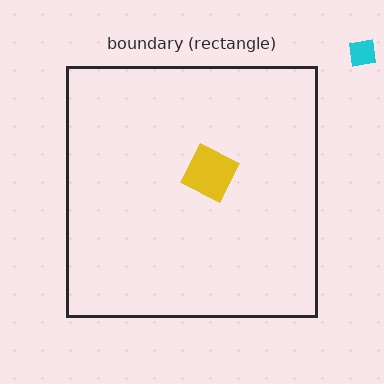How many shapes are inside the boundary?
1 inside, 1 outside.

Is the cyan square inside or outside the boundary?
Outside.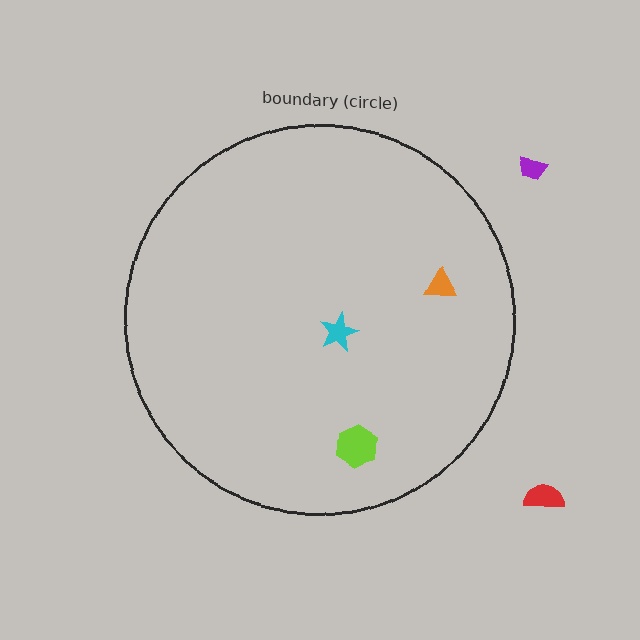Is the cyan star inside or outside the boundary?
Inside.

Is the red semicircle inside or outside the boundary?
Outside.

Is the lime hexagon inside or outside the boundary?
Inside.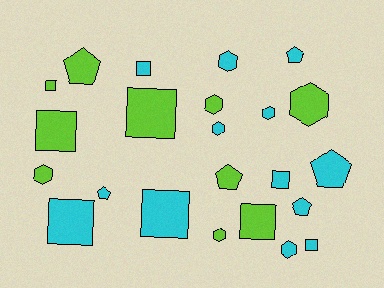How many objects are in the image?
There are 23 objects.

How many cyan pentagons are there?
There are 4 cyan pentagons.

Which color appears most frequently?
Cyan, with 13 objects.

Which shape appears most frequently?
Square, with 9 objects.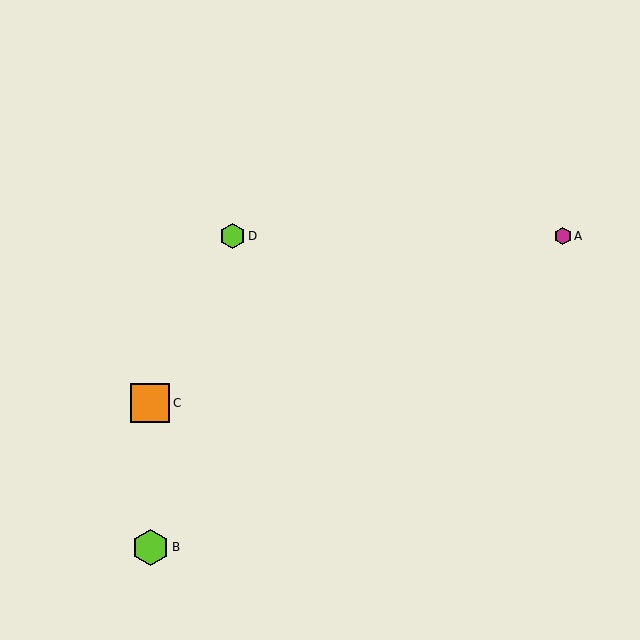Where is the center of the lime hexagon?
The center of the lime hexagon is at (232, 236).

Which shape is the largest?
The orange square (labeled C) is the largest.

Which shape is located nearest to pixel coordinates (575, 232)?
The magenta hexagon (labeled A) at (563, 236) is nearest to that location.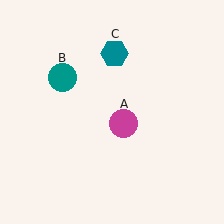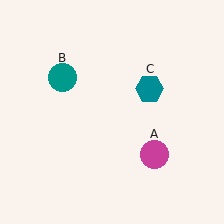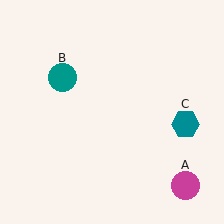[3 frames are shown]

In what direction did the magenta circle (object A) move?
The magenta circle (object A) moved down and to the right.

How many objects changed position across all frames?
2 objects changed position: magenta circle (object A), teal hexagon (object C).